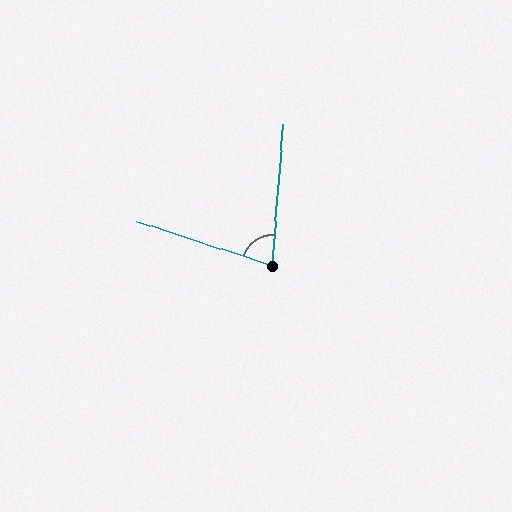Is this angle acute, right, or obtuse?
It is acute.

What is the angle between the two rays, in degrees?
Approximately 77 degrees.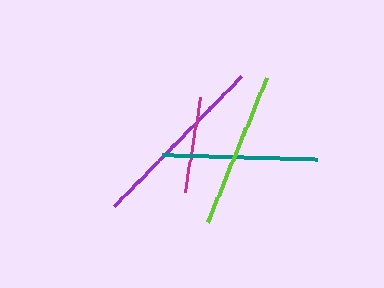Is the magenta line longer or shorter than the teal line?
The teal line is longer than the magenta line.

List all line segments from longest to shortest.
From longest to shortest: purple, lime, teal, magenta.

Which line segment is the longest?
The purple line is the longest at approximately 181 pixels.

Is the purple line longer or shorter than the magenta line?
The purple line is longer than the magenta line.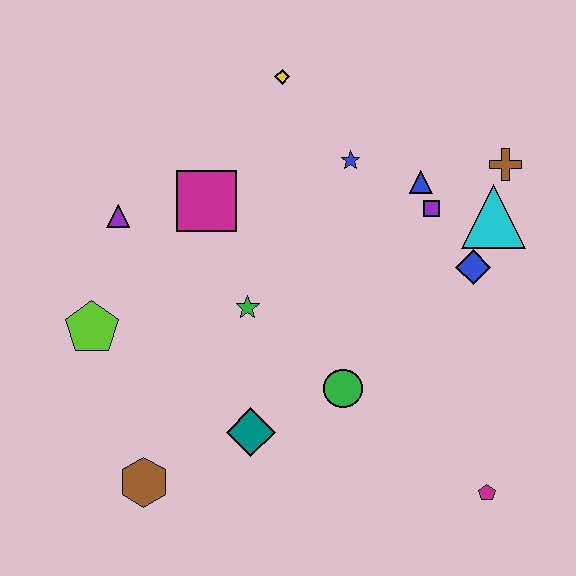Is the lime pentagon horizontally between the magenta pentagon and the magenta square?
No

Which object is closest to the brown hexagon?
The teal diamond is closest to the brown hexagon.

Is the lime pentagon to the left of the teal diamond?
Yes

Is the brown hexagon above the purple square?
No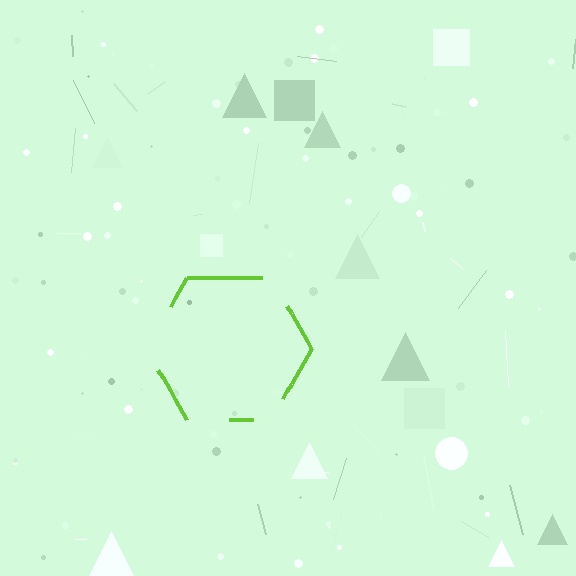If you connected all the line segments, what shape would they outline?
They would outline a hexagon.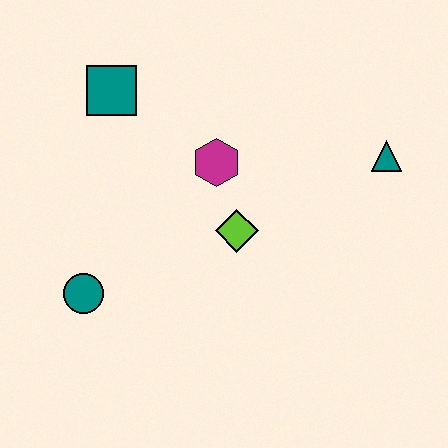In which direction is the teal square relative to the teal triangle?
The teal square is to the left of the teal triangle.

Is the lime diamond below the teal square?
Yes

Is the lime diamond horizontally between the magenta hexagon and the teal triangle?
Yes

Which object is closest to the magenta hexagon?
The lime diamond is closest to the magenta hexagon.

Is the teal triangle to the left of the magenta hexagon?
No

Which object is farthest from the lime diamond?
The teal square is farthest from the lime diamond.